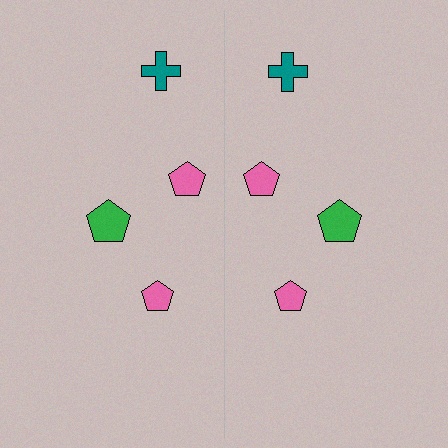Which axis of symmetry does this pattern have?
The pattern has a vertical axis of symmetry running through the center of the image.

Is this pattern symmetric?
Yes, this pattern has bilateral (reflection) symmetry.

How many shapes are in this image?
There are 8 shapes in this image.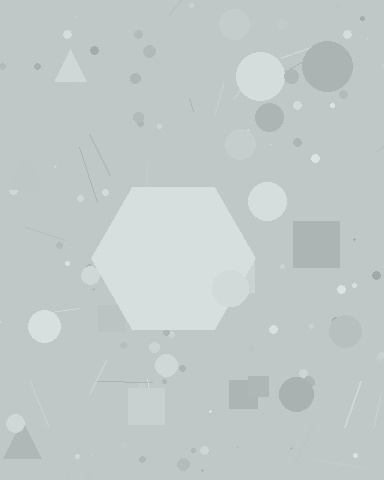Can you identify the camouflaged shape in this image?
The camouflaged shape is a hexagon.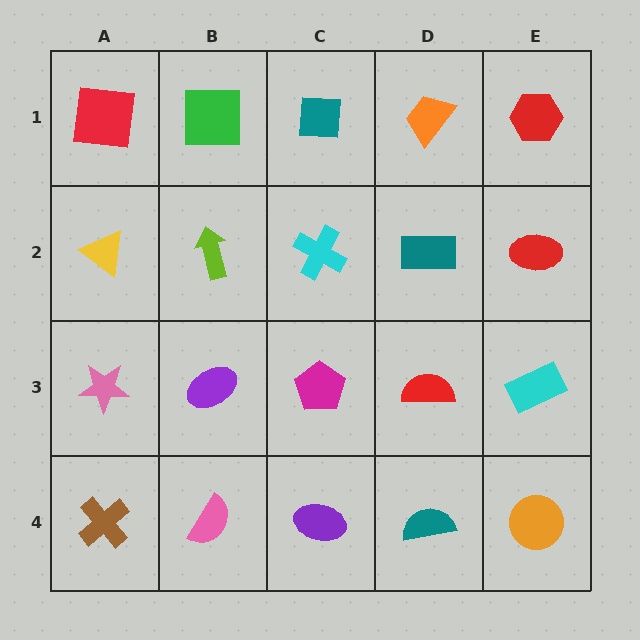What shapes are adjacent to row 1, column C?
A cyan cross (row 2, column C), a green square (row 1, column B), an orange trapezoid (row 1, column D).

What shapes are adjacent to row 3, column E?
A red ellipse (row 2, column E), an orange circle (row 4, column E), a red semicircle (row 3, column D).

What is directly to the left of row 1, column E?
An orange trapezoid.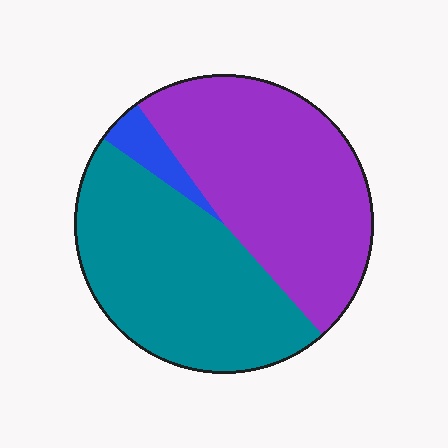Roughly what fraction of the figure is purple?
Purple takes up about one half (1/2) of the figure.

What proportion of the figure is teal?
Teal takes up between a quarter and a half of the figure.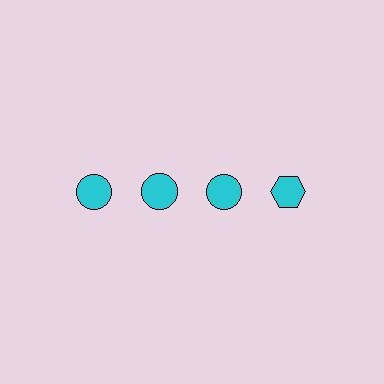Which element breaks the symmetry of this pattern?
The cyan hexagon in the top row, second from right column breaks the symmetry. All other shapes are cyan circles.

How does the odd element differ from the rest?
It has a different shape: hexagon instead of circle.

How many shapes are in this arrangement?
There are 4 shapes arranged in a grid pattern.